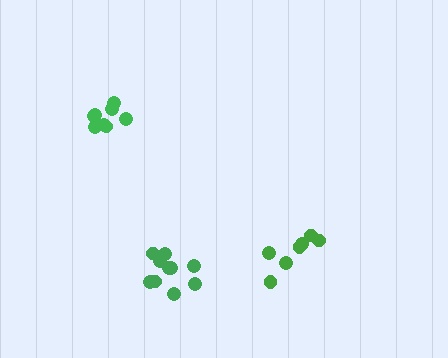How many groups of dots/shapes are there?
There are 3 groups.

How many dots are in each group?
Group 1: 7 dots, Group 2: 8 dots, Group 3: 10 dots (25 total).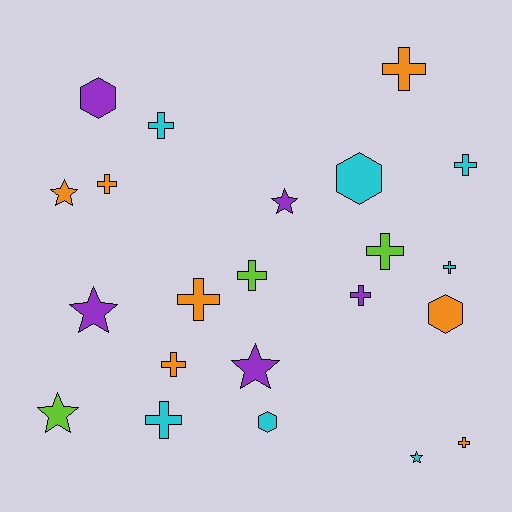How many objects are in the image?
There are 22 objects.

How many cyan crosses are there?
There are 4 cyan crosses.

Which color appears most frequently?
Orange, with 7 objects.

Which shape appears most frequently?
Cross, with 12 objects.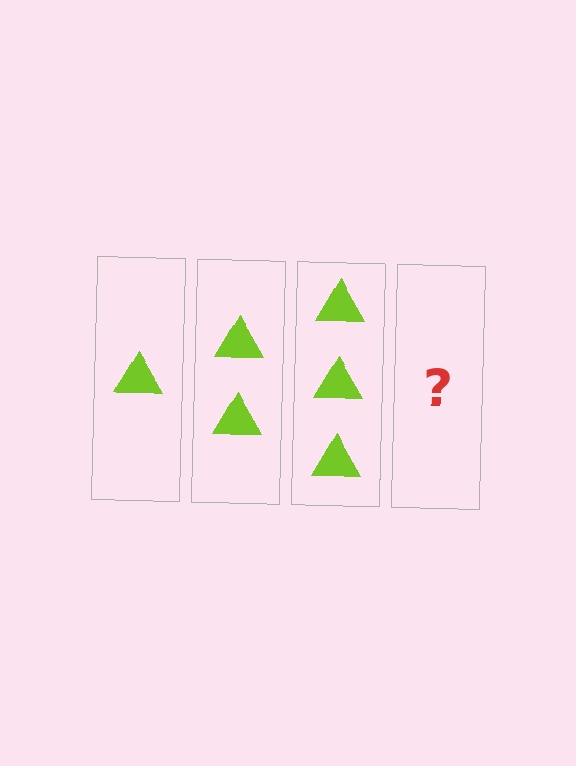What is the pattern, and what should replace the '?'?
The pattern is that each step adds one more triangle. The '?' should be 4 triangles.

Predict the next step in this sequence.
The next step is 4 triangles.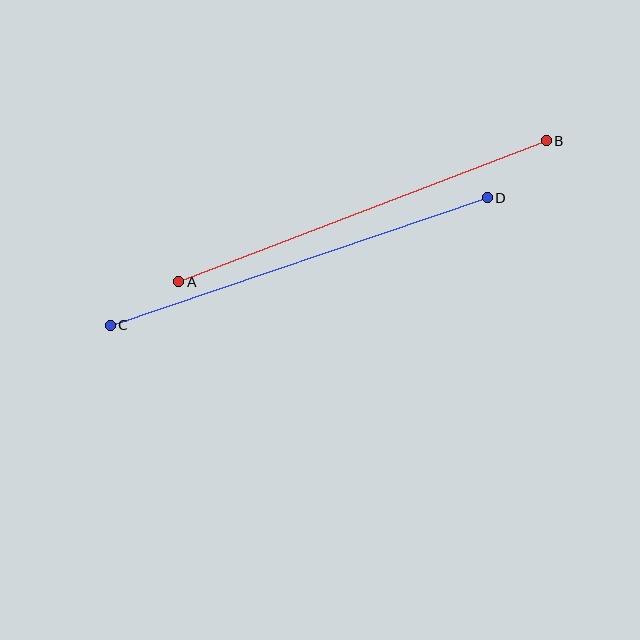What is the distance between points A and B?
The distance is approximately 393 pixels.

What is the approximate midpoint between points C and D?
The midpoint is at approximately (299, 261) pixels.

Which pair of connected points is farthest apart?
Points C and D are farthest apart.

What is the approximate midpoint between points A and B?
The midpoint is at approximately (362, 211) pixels.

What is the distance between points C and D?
The distance is approximately 398 pixels.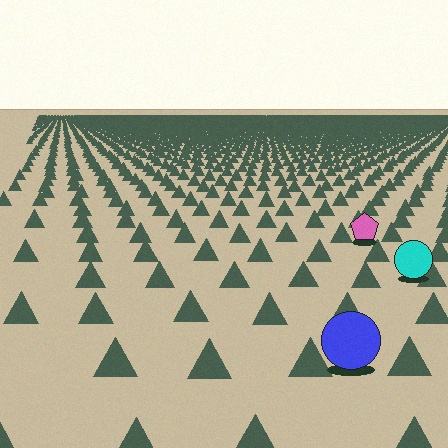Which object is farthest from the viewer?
The pink pentagon is farthest from the viewer. It appears smaller and the ground texture around it is denser.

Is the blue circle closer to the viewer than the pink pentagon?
Yes. The blue circle is closer — you can tell from the texture gradient: the ground texture is coarser near it.